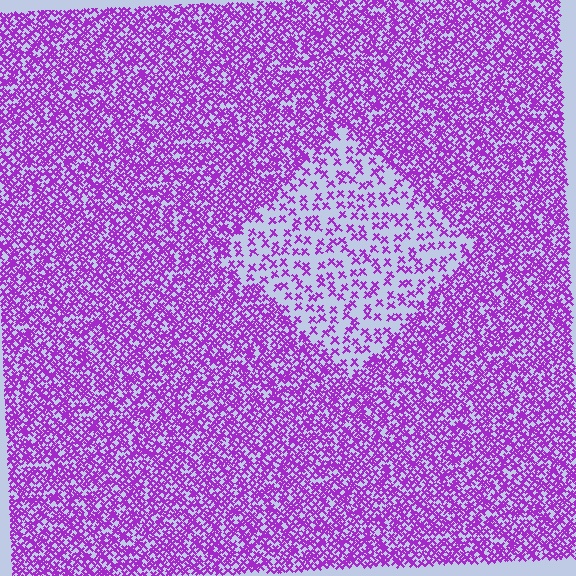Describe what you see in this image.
The image contains small purple elements arranged at two different densities. A diamond-shaped region is visible where the elements are less densely packed than the surrounding area.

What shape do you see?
I see a diamond.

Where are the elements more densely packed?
The elements are more densely packed outside the diamond boundary.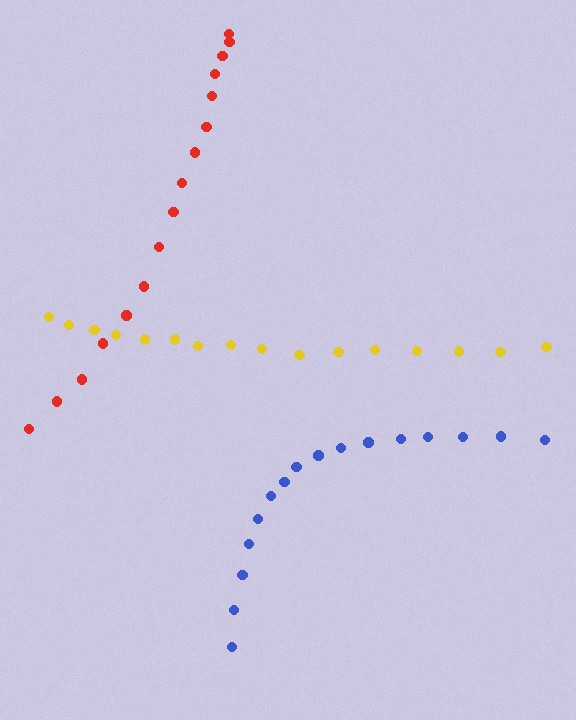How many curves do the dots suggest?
There are 3 distinct paths.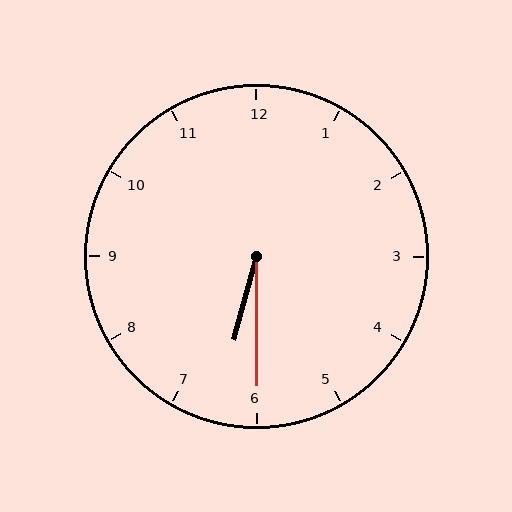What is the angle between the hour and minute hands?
Approximately 15 degrees.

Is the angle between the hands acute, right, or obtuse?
It is acute.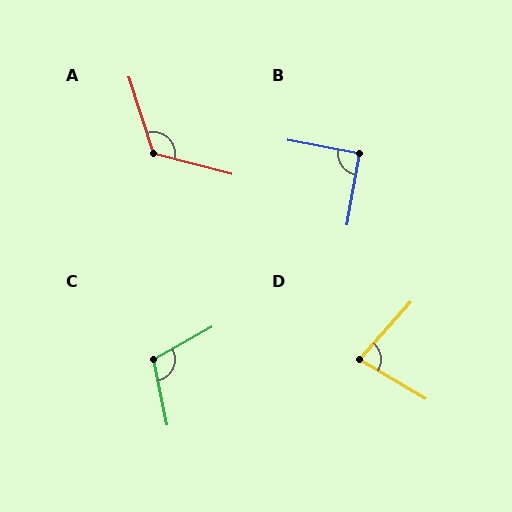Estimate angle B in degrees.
Approximately 92 degrees.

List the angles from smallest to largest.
D (79°), B (92°), C (107°), A (122°).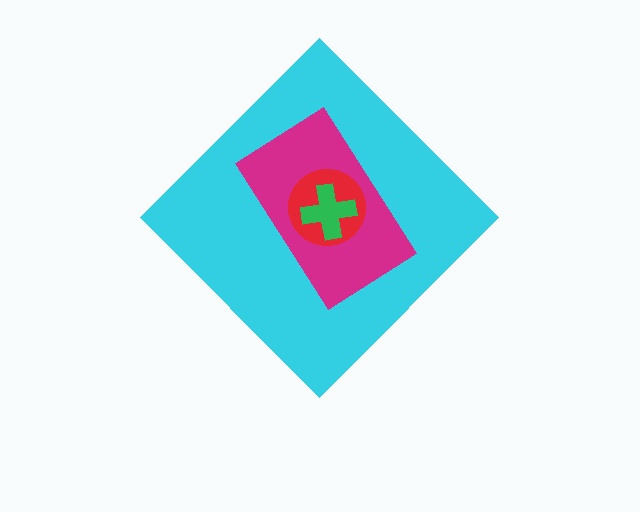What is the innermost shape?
The green cross.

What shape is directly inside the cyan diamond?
The magenta rectangle.